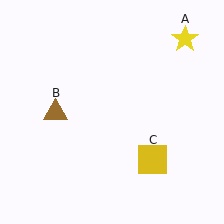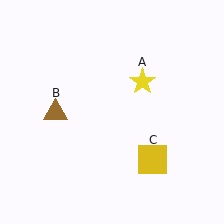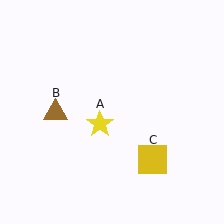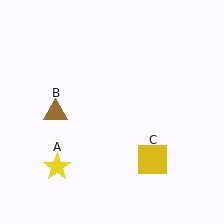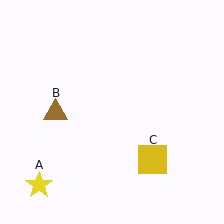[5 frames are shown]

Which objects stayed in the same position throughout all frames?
Brown triangle (object B) and yellow square (object C) remained stationary.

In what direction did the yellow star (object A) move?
The yellow star (object A) moved down and to the left.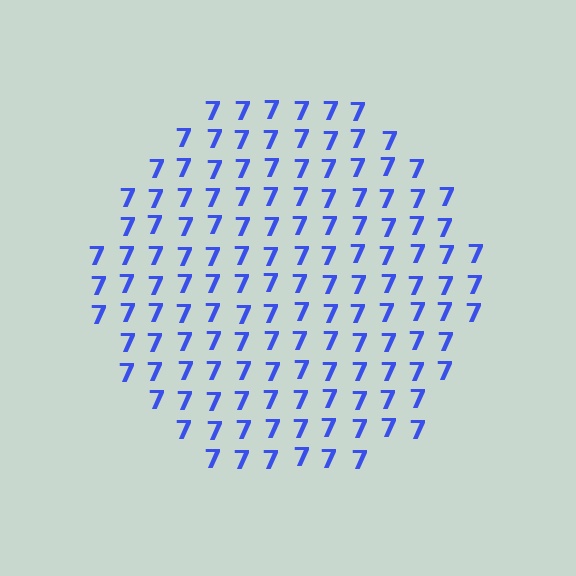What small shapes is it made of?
It is made of small digit 7's.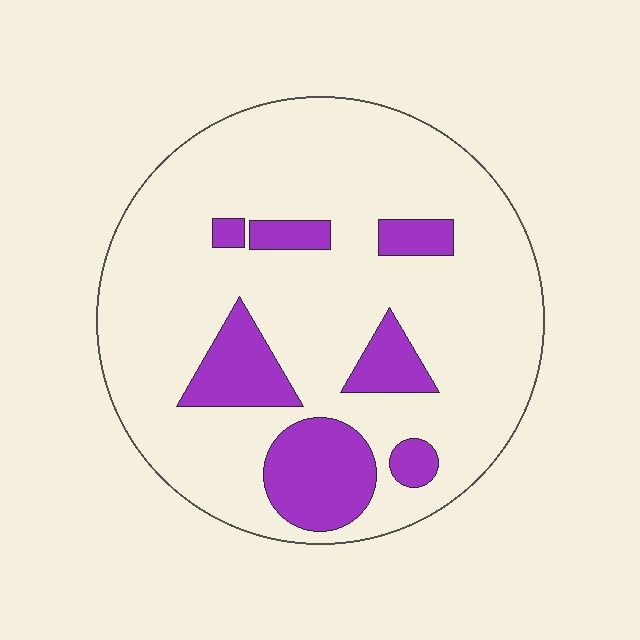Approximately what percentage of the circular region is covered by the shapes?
Approximately 20%.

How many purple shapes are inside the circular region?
7.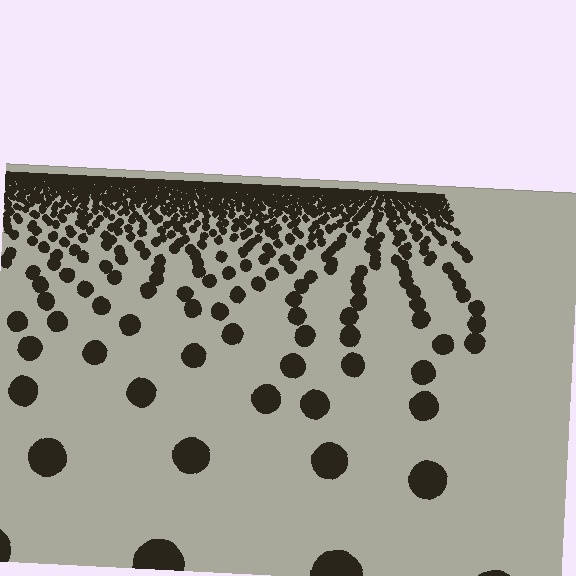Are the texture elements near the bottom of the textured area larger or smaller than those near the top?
Larger. Near the bottom, elements are closer to the viewer and appear at a bigger on-screen size.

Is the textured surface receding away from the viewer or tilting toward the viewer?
The surface is receding away from the viewer. Texture elements get smaller and denser toward the top.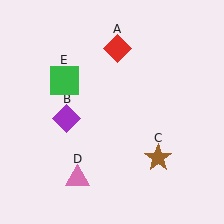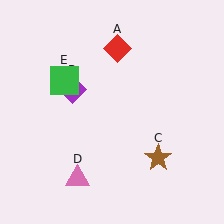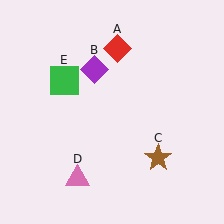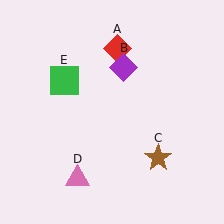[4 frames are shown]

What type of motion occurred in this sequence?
The purple diamond (object B) rotated clockwise around the center of the scene.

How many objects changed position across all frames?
1 object changed position: purple diamond (object B).